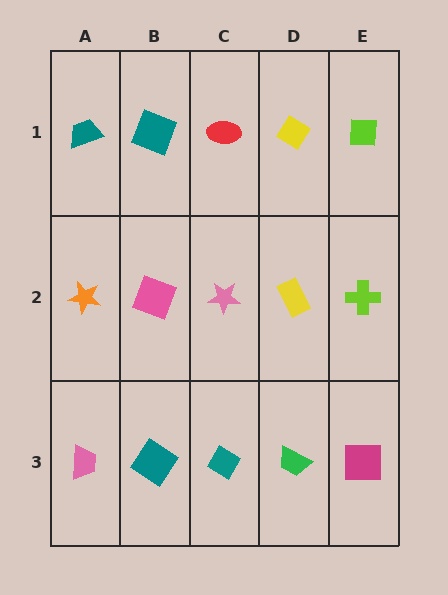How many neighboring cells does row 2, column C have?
4.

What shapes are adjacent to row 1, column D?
A yellow rectangle (row 2, column D), a red ellipse (row 1, column C), a lime square (row 1, column E).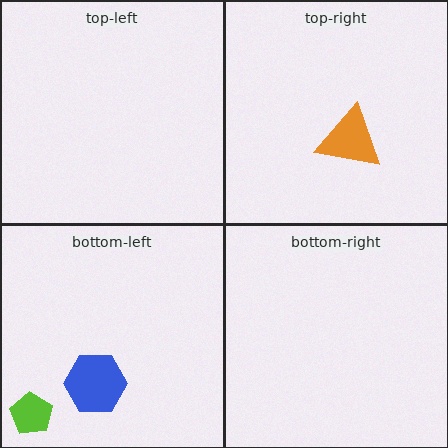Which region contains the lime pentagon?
The bottom-left region.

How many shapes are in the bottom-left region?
2.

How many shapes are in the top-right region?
1.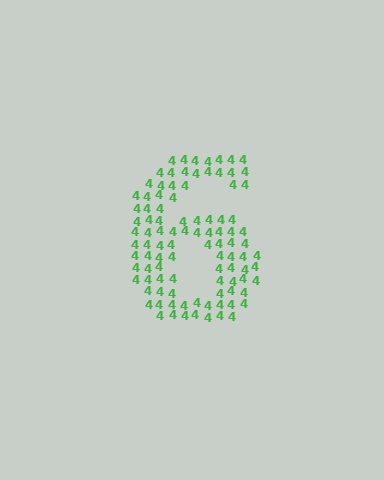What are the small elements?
The small elements are digit 4's.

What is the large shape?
The large shape is the digit 6.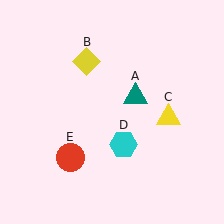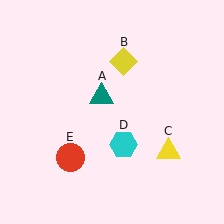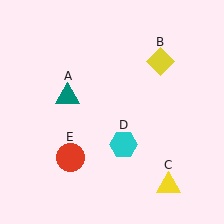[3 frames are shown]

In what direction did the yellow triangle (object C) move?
The yellow triangle (object C) moved down.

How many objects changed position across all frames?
3 objects changed position: teal triangle (object A), yellow diamond (object B), yellow triangle (object C).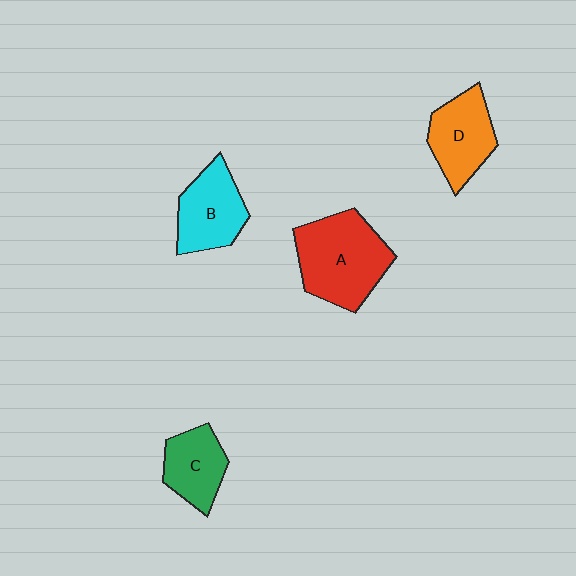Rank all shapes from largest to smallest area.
From largest to smallest: A (red), B (cyan), D (orange), C (green).